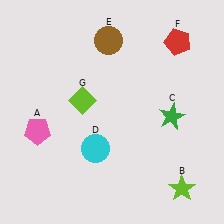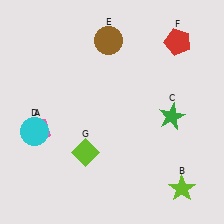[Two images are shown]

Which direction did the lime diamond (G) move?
The lime diamond (G) moved down.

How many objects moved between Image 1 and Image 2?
2 objects moved between the two images.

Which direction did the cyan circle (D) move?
The cyan circle (D) moved left.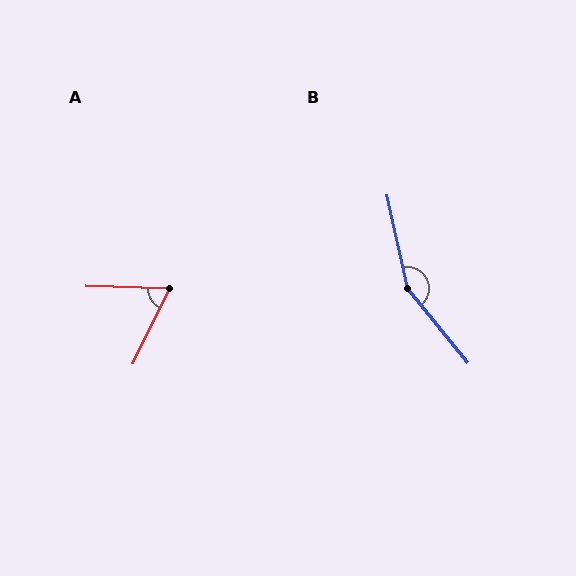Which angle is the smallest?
A, at approximately 66 degrees.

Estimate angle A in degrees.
Approximately 66 degrees.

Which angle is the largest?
B, at approximately 153 degrees.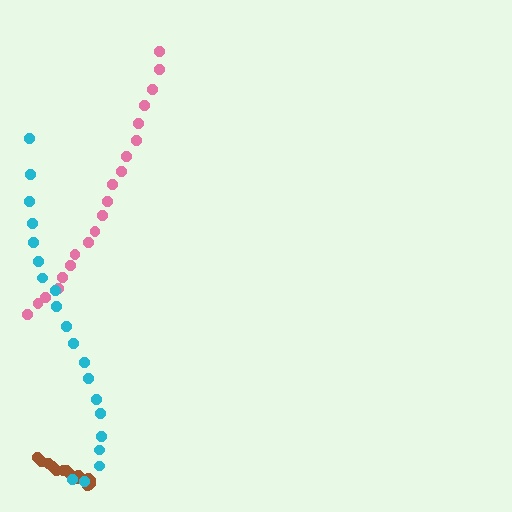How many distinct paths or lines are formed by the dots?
There are 3 distinct paths.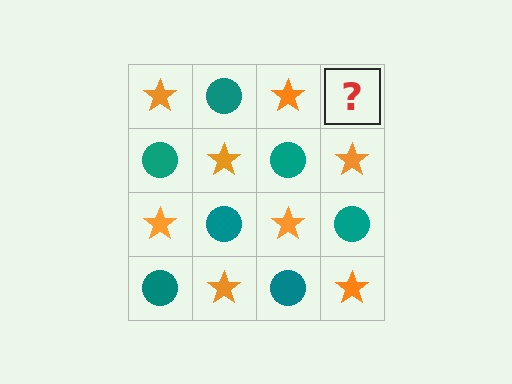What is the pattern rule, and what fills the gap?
The rule is that it alternates orange star and teal circle in a checkerboard pattern. The gap should be filled with a teal circle.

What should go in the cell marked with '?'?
The missing cell should contain a teal circle.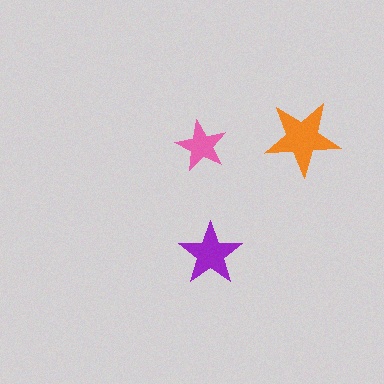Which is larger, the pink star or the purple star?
The purple one.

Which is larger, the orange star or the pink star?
The orange one.